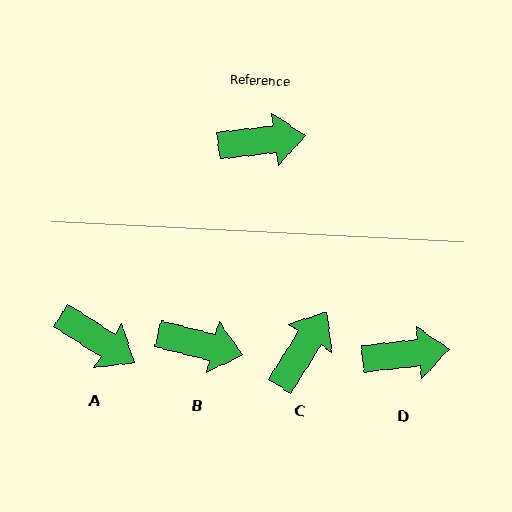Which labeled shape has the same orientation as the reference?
D.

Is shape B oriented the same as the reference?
No, it is off by about 21 degrees.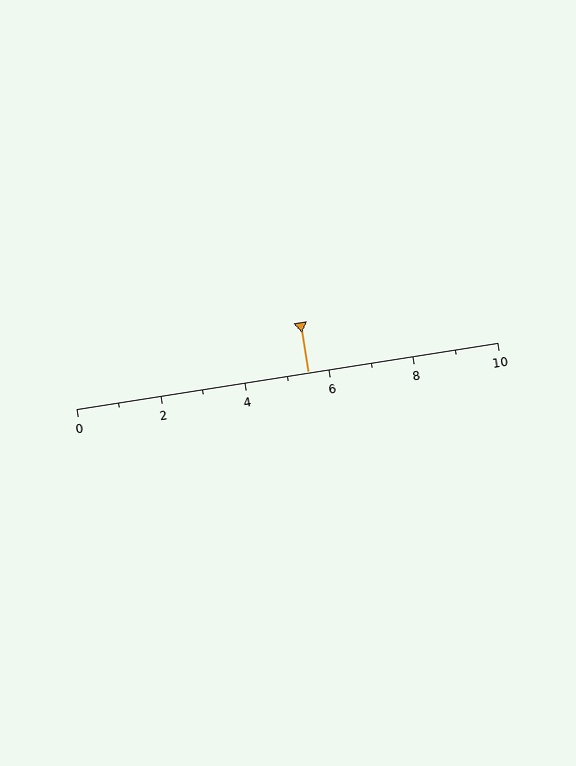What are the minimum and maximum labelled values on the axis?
The axis runs from 0 to 10.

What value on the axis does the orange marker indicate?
The marker indicates approximately 5.5.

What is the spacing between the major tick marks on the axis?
The major ticks are spaced 2 apart.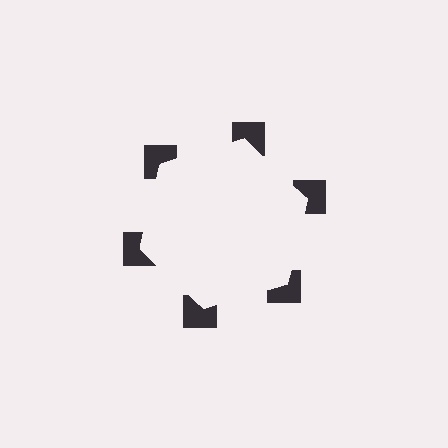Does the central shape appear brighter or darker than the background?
It typically appears slightly brighter than the background, even though no actual brightness change is drawn.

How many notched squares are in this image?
There are 6 — one at each vertex of the illusory hexagon.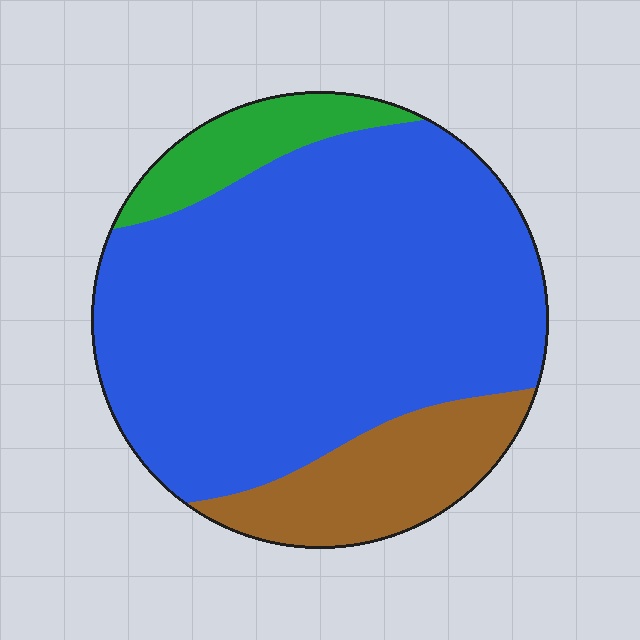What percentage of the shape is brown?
Brown takes up about one sixth (1/6) of the shape.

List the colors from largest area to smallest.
From largest to smallest: blue, brown, green.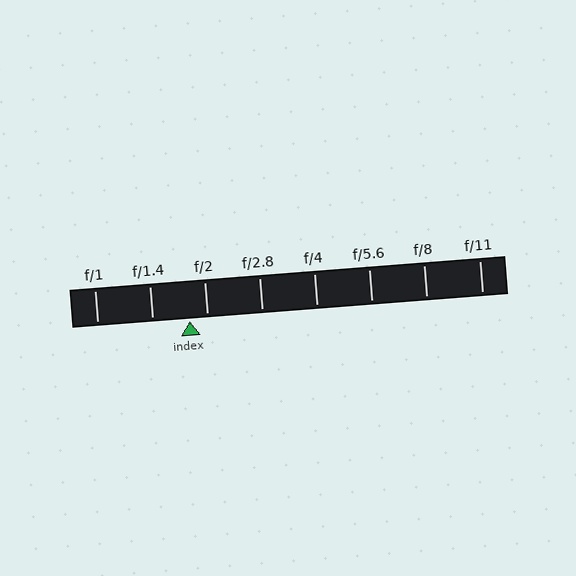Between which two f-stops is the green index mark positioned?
The index mark is between f/1.4 and f/2.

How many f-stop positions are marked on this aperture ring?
There are 8 f-stop positions marked.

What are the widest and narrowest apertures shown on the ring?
The widest aperture shown is f/1 and the narrowest is f/11.